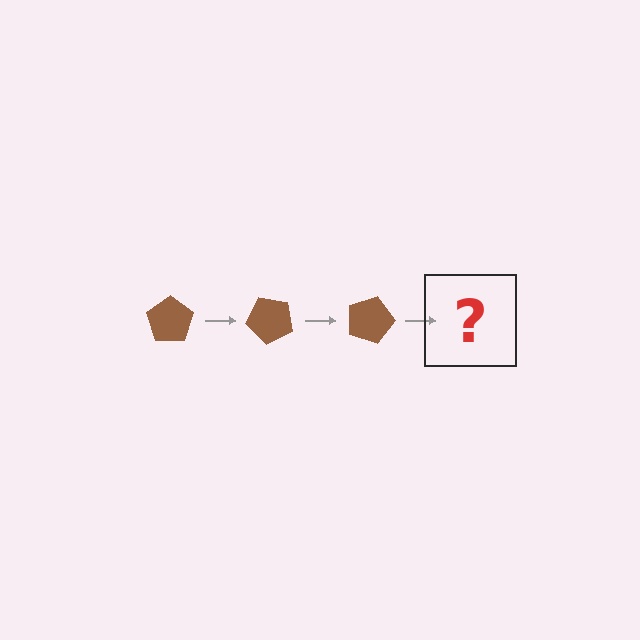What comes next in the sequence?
The next element should be a brown pentagon rotated 135 degrees.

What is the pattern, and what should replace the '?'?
The pattern is that the pentagon rotates 45 degrees each step. The '?' should be a brown pentagon rotated 135 degrees.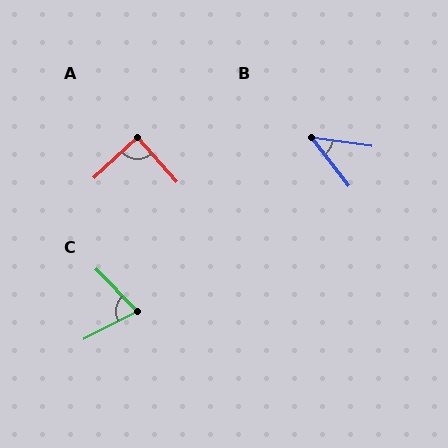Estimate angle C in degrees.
Approximately 73 degrees.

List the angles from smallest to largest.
B (44°), C (73°), A (89°).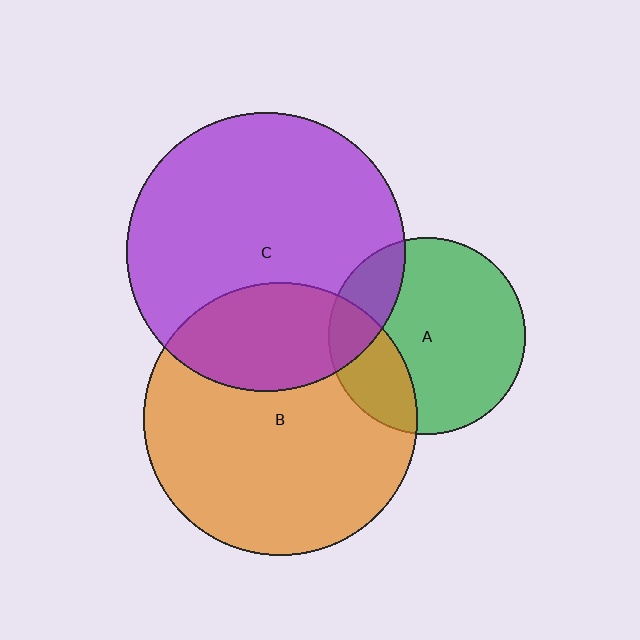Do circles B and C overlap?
Yes.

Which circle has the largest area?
Circle C (purple).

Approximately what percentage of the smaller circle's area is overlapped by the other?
Approximately 30%.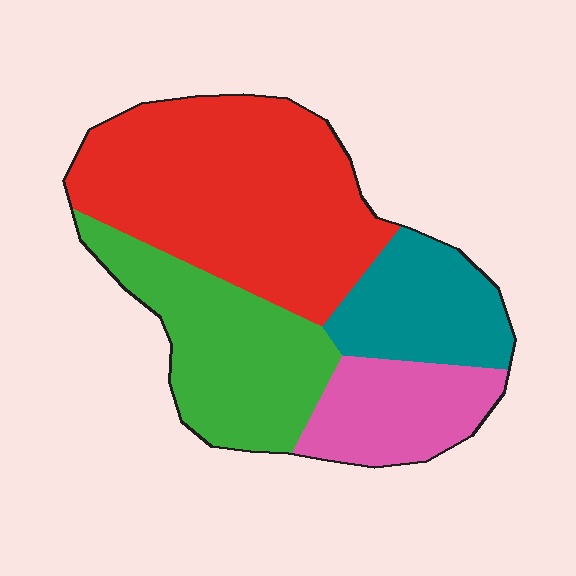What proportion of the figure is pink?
Pink covers roughly 15% of the figure.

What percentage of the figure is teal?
Teal covers around 15% of the figure.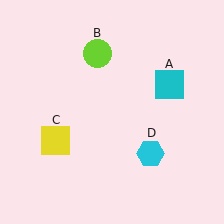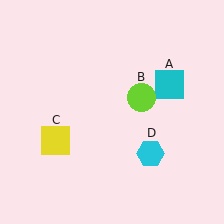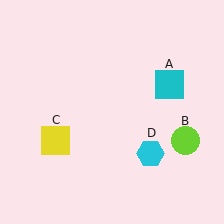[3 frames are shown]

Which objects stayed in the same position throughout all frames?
Cyan square (object A) and yellow square (object C) and cyan hexagon (object D) remained stationary.